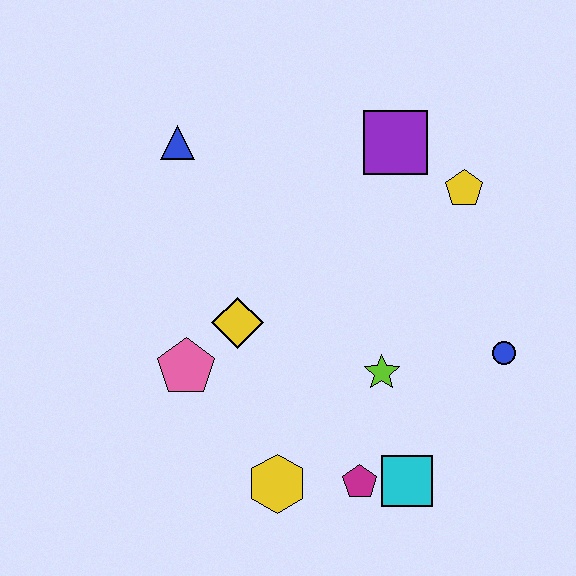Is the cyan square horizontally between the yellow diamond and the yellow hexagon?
No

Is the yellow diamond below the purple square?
Yes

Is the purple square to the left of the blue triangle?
No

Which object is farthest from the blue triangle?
The cyan square is farthest from the blue triangle.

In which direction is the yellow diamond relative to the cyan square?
The yellow diamond is to the left of the cyan square.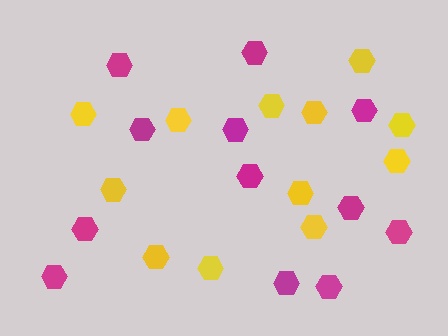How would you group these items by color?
There are 2 groups: one group of magenta hexagons (12) and one group of yellow hexagons (12).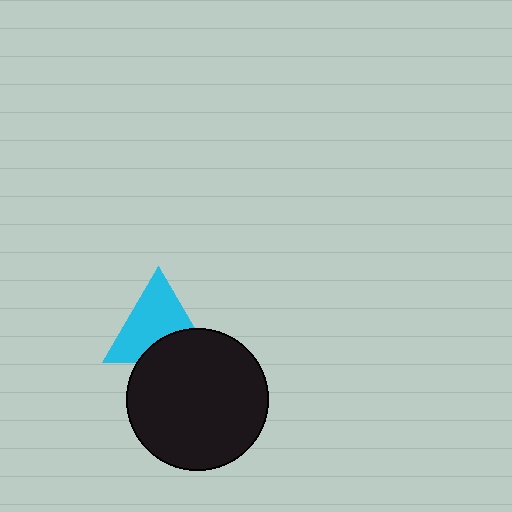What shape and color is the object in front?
The object in front is a black circle.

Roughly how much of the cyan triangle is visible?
Most of it is visible (roughly 67%).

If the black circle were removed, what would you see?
You would see the complete cyan triangle.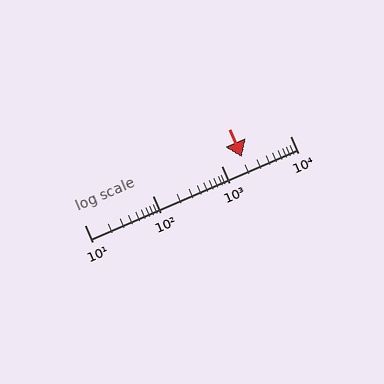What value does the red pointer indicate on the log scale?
The pointer indicates approximately 2000.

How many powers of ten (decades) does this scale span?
The scale spans 3 decades, from 10 to 10000.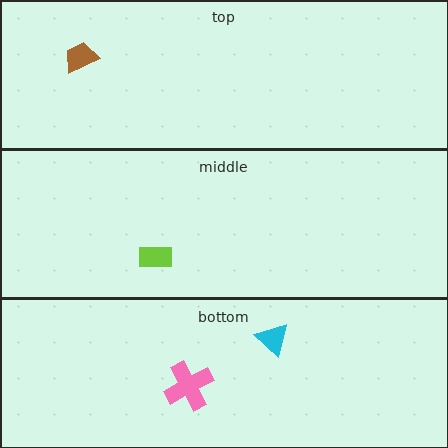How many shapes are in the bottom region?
2.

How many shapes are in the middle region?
1.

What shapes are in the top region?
The brown trapezoid.